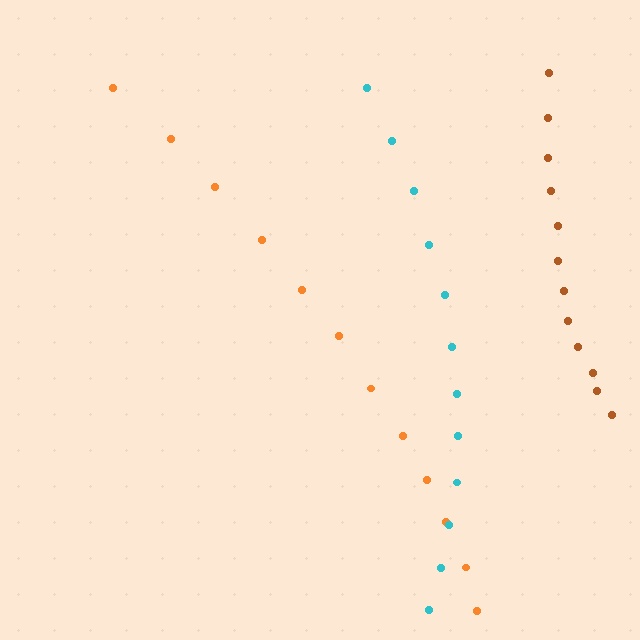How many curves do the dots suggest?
There are 3 distinct paths.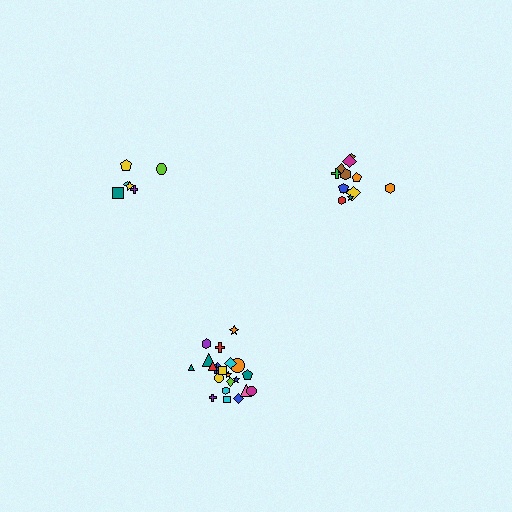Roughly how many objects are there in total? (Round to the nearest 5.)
Roughly 40 objects in total.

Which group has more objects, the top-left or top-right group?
The top-right group.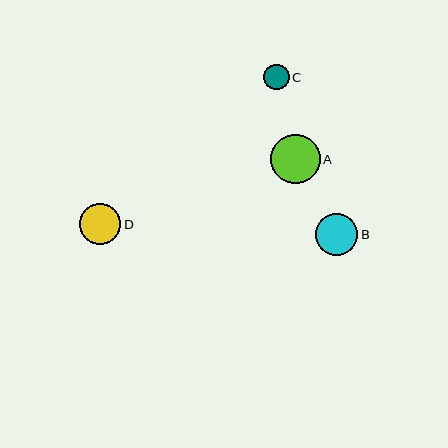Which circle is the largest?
Circle A is the largest with a size of approximately 49 pixels.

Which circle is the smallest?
Circle C is the smallest with a size of approximately 25 pixels.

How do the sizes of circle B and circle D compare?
Circle B and circle D are approximately the same size.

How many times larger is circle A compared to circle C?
Circle A is approximately 1.9 times the size of circle C.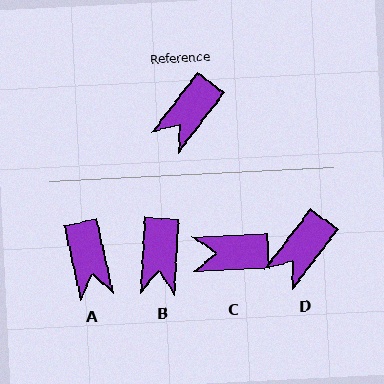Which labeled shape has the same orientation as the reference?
D.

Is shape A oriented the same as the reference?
No, it is off by about 49 degrees.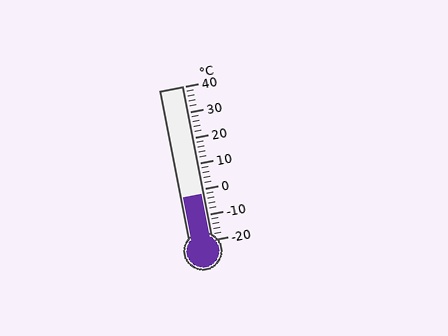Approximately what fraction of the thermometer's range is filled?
The thermometer is filled to approximately 30% of its range.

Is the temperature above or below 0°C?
The temperature is below 0°C.